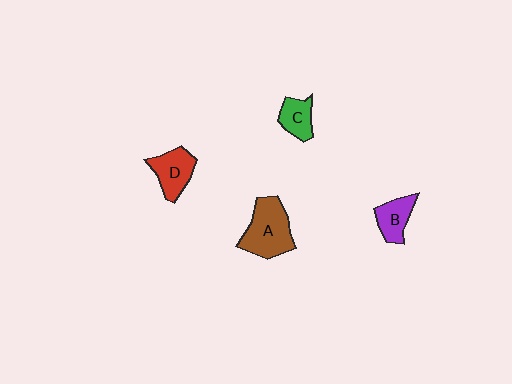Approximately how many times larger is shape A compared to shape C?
Approximately 2.0 times.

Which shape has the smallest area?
Shape C (green).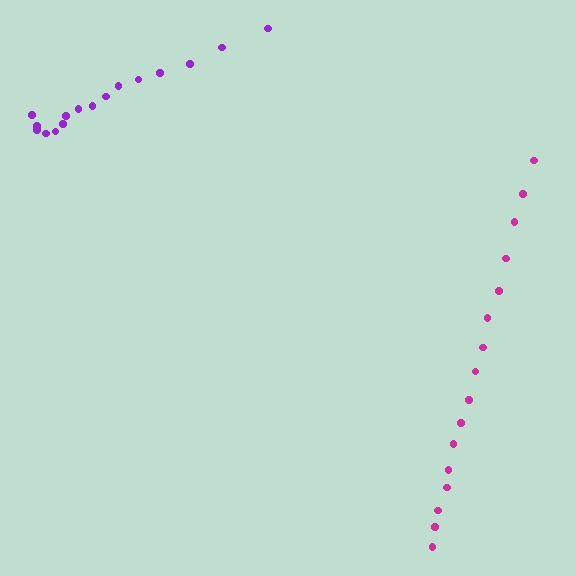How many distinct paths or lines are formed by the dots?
There are 2 distinct paths.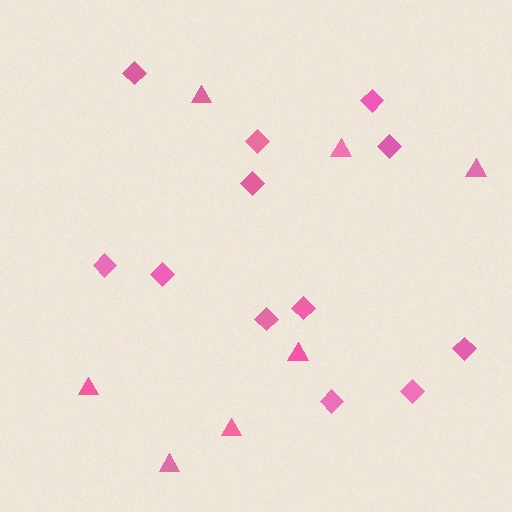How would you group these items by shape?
There are 2 groups: one group of diamonds (12) and one group of triangles (7).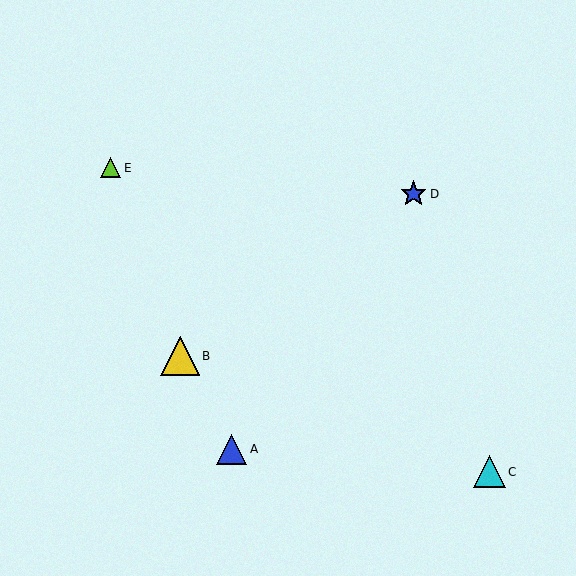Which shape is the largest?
The yellow triangle (labeled B) is the largest.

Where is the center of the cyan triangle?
The center of the cyan triangle is at (489, 472).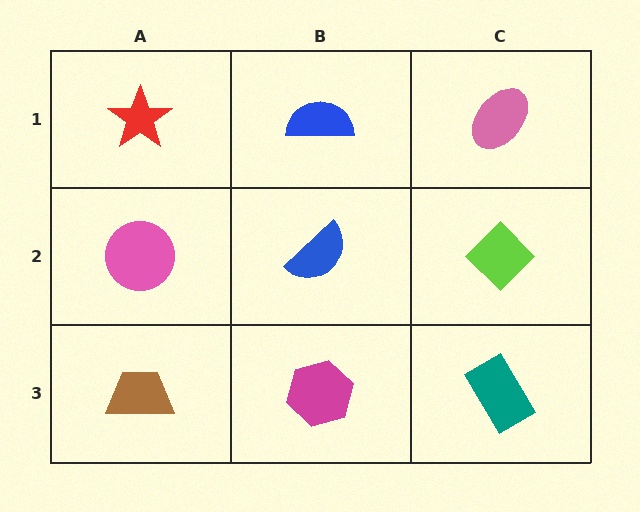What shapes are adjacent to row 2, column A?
A red star (row 1, column A), a brown trapezoid (row 3, column A), a blue semicircle (row 2, column B).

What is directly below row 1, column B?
A blue semicircle.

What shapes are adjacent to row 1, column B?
A blue semicircle (row 2, column B), a red star (row 1, column A), a pink ellipse (row 1, column C).